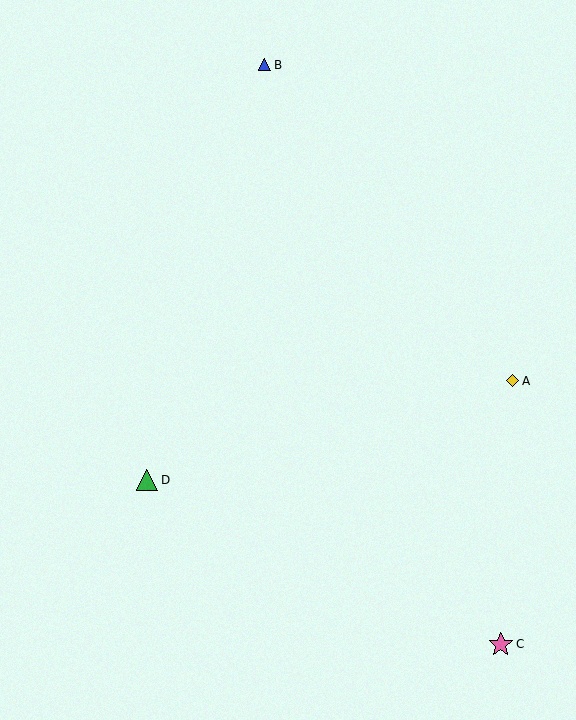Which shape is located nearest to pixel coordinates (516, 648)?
The pink star (labeled C) at (501, 644) is nearest to that location.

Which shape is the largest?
The pink star (labeled C) is the largest.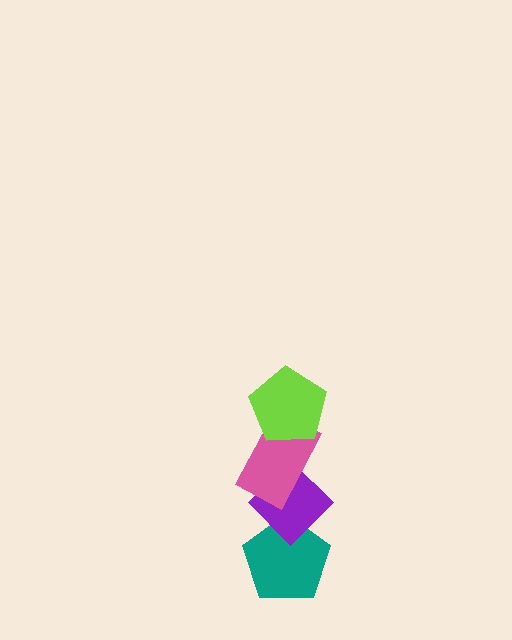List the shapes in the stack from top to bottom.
From top to bottom: the lime pentagon, the pink rectangle, the purple diamond, the teal pentagon.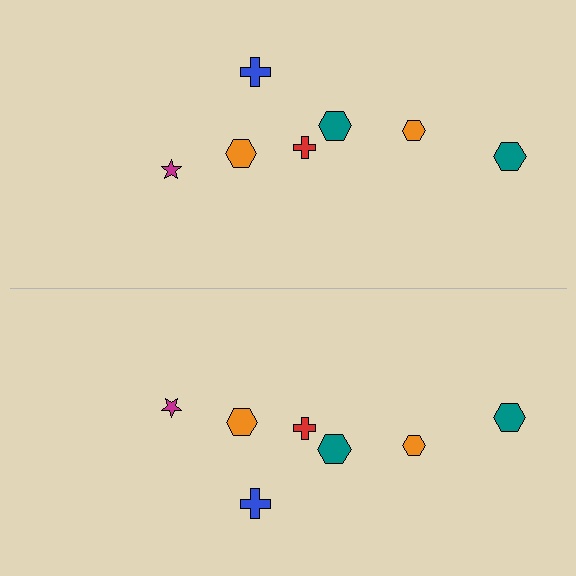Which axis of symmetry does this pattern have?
The pattern has a horizontal axis of symmetry running through the center of the image.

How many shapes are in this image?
There are 14 shapes in this image.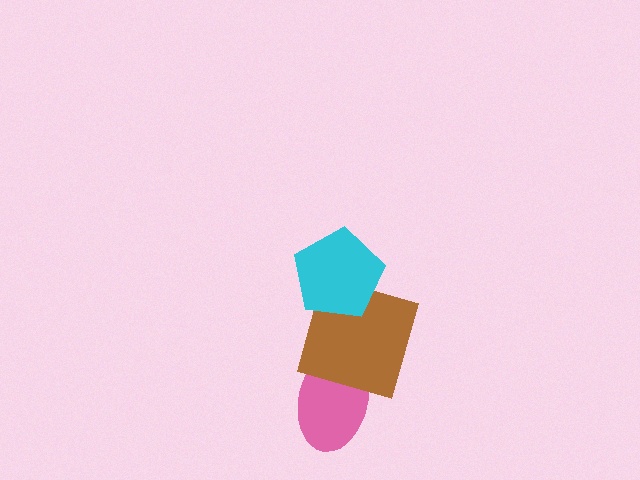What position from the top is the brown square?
The brown square is 2nd from the top.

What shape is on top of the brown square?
The cyan pentagon is on top of the brown square.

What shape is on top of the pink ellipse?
The brown square is on top of the pink ellipse.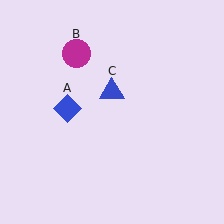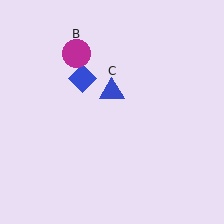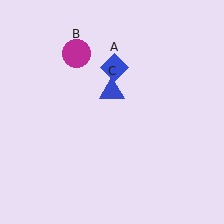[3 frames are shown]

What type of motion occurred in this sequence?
The blue diamond (object A) rotated clockwise around the center of the scene.